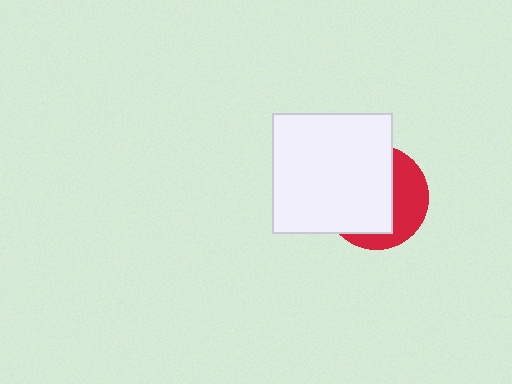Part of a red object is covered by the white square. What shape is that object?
It is a circle.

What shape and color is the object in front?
The object in front is a white square.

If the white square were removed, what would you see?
You would see the complete red circle.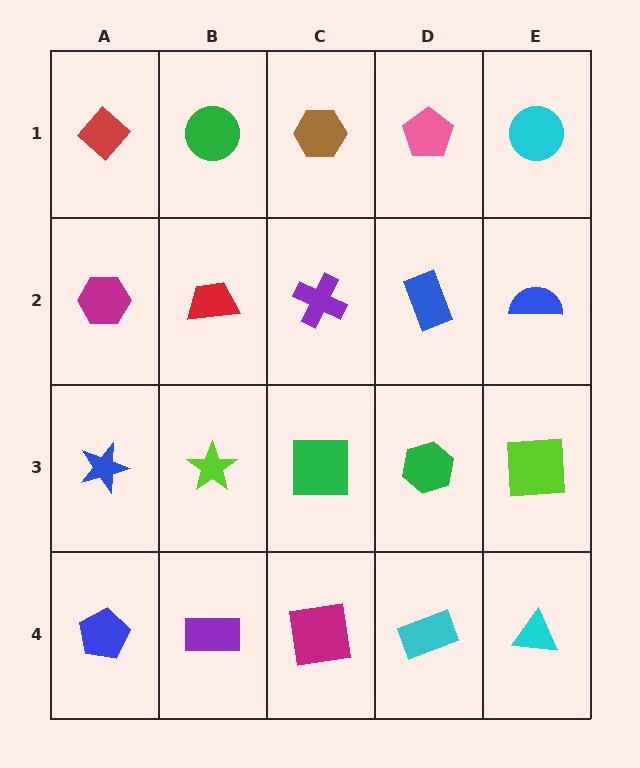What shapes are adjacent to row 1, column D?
A blue rectangle (row 2, column D), a brown hexagon (row 1, column C), a cyan circle (row 1, column E).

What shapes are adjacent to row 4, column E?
A lime square (row 3, column E), a cyan rectangle (row 4, column D).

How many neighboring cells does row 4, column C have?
3.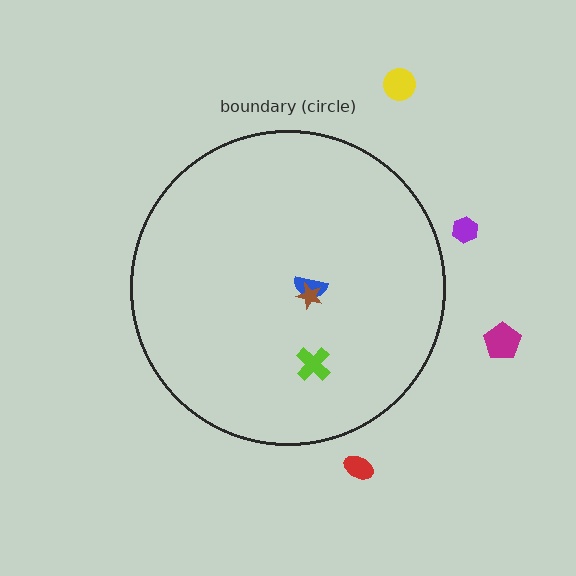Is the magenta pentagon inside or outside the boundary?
Outside.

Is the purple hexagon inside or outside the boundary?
Outside.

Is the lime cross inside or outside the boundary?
Inside.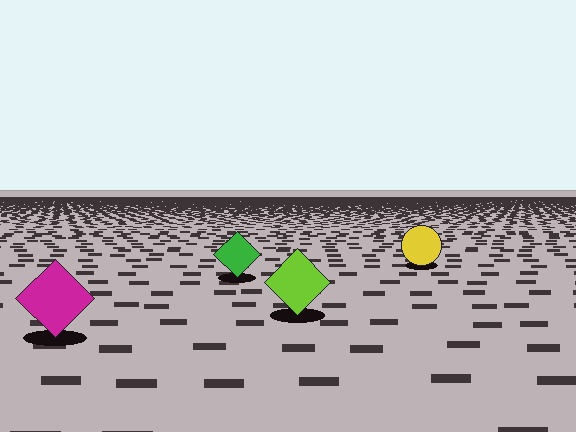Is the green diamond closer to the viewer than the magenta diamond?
No. The magenta diamond is closer — you can tell from the texture gradient: the ground texture is coarser near it.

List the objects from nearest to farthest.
From nearest to farthest: the magenta diamond, the lime diamond, the green diamond, the yellow circle.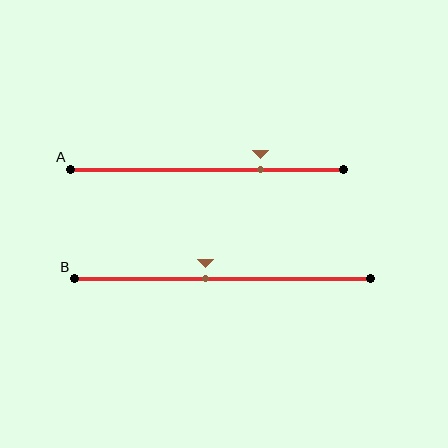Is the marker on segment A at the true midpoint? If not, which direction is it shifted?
No, the marker on segment A is shifted to the right by about 19% of the segment length.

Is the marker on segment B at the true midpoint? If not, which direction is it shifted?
No, the marker on segment B is shifted to the left by about 6% of the segment length.